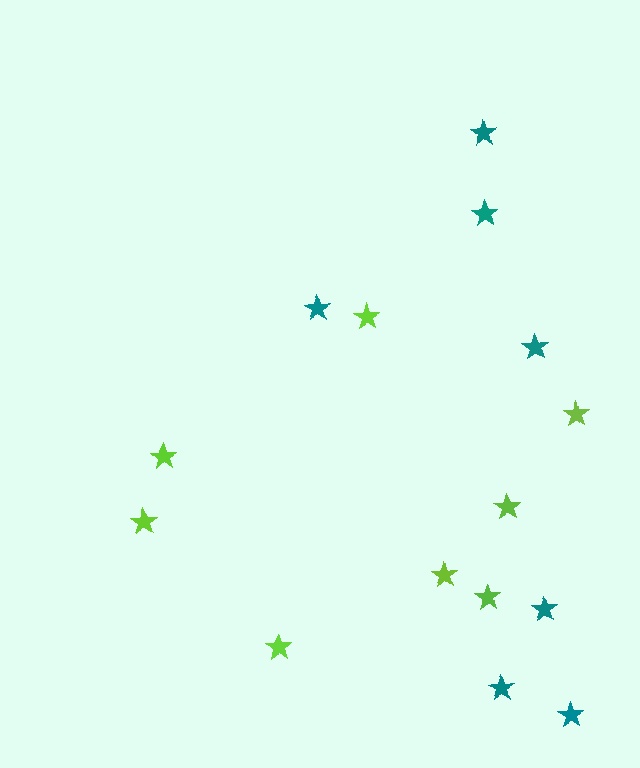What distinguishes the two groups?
There are 2 groups: one group of lime stars (8) and one group of teal stars (7).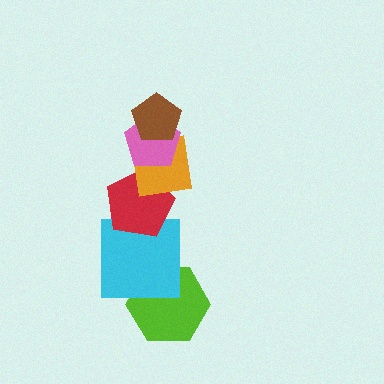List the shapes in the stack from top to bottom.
From top to bottom: the brown pentagon, the pink pentagon, the orange square, the red pentagon, the cyan square, the lime hexagon.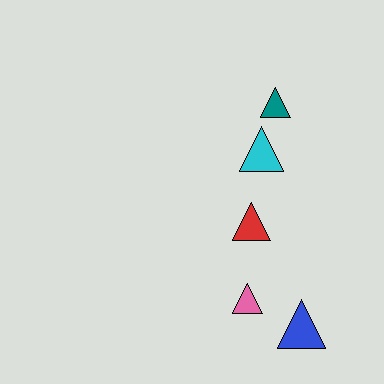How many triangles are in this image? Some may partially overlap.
There are 5 triangles.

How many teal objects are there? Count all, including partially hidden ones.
There is 1 teal object.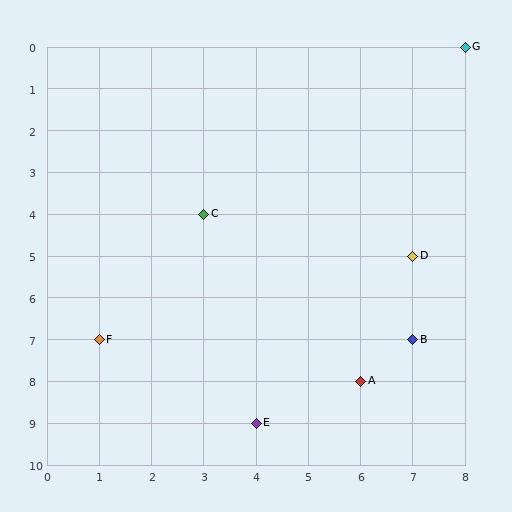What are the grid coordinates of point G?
Point G is at grid coordinates (8, 0).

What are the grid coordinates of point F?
Point F is at grid coordinates (1, 7).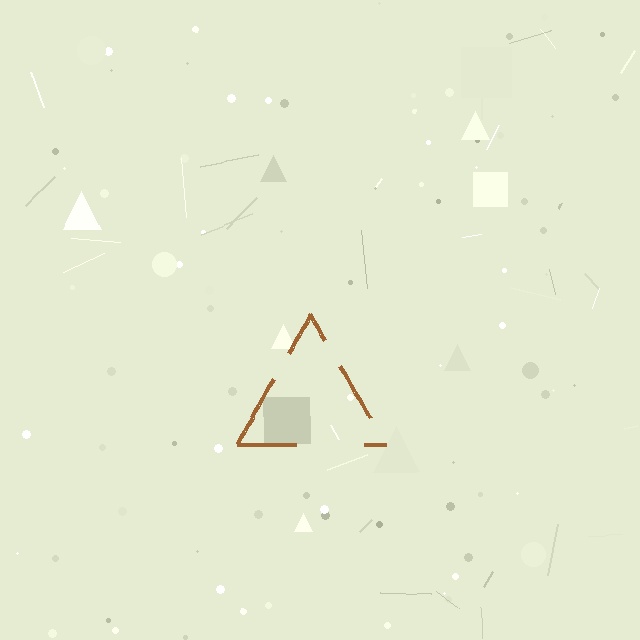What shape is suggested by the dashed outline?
The dashed outline suggests a triangle.